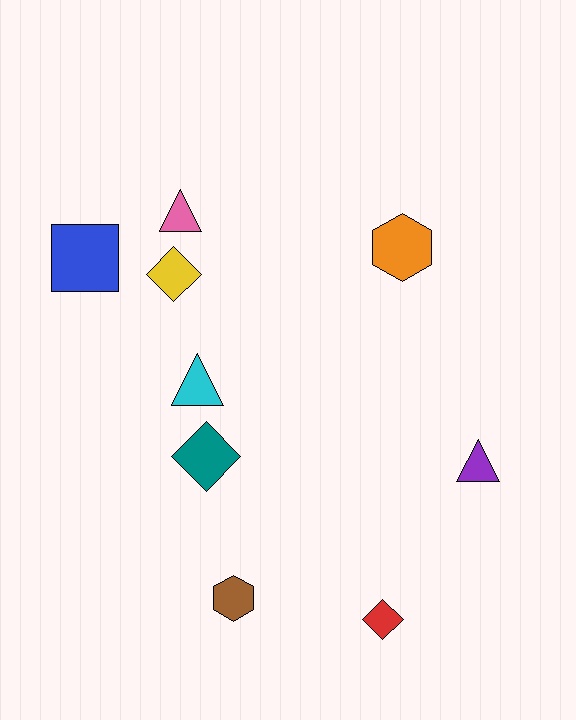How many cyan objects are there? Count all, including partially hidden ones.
There is 1 cyan object.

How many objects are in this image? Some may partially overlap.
There are 9 objects.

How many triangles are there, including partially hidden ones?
There are 3 triangles.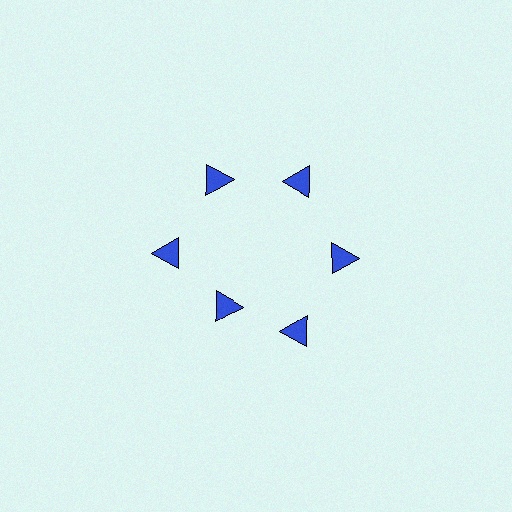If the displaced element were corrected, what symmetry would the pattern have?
It would have 6-fold rotational symmetry — the pattern would map onto itself every 60 degrees.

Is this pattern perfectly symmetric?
No. The 6 blue triangles are arranged in a ring, but one element near the 7 o'clock position is pulled inward toward the center, breaking the 6-fold rotational symmetry.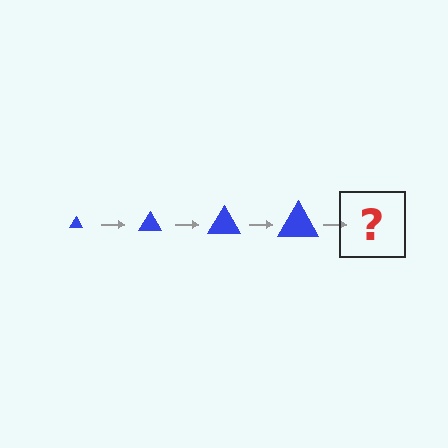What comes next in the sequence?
The next element should be a blue triangle, larger than the previous one.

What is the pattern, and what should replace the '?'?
The pattern is that the triangle gets progressively larger each step. The '?' should be a blue triangle, larger than the previous one.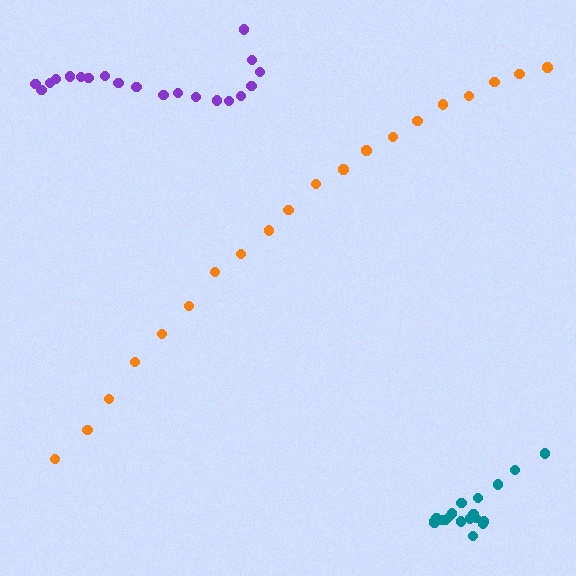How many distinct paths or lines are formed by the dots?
There are 3 distinct paths.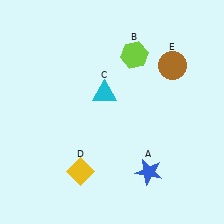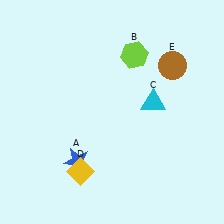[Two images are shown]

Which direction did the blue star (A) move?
The blue star (A) moved left.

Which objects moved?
The objects that moved are: the blue star (A), the cyan triangle (C).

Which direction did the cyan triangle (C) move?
The cyan triangle (C) moved right.